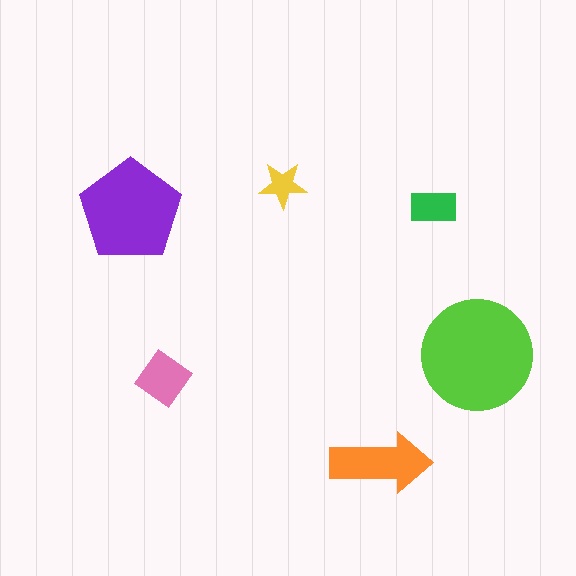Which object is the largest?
The lime circle.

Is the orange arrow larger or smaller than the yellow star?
Larger.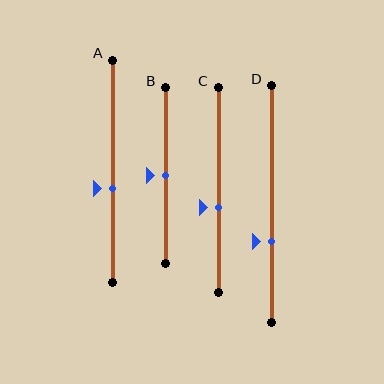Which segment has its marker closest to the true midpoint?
Segment B has its marker closest to the true midpoint.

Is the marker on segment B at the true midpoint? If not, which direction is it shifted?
Yes, the marker on segment B is at the true midpoint.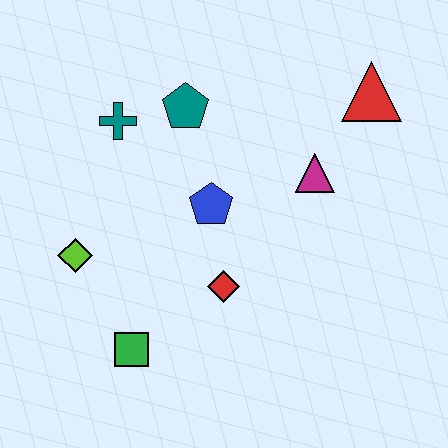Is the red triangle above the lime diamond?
Yes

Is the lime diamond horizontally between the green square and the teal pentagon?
No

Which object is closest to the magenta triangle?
The red triangle is closest to the magenta triangle.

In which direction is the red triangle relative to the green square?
The red triangle is above the green square.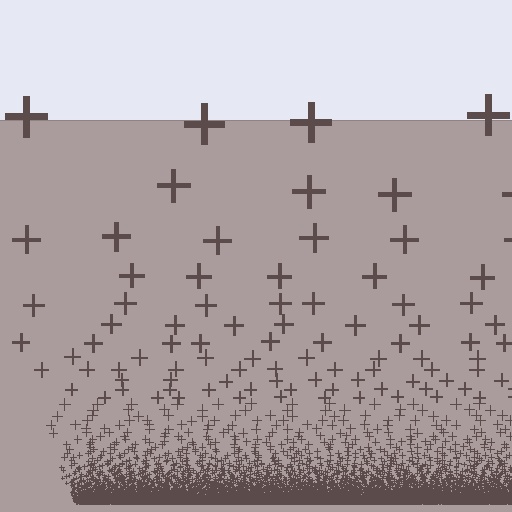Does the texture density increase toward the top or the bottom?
Density increases toward the bottom.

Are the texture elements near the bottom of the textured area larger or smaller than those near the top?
Smaller. The gradient is inverted — elements near the bottom are smaller and denser.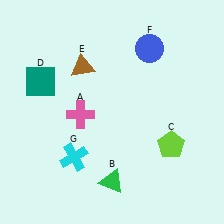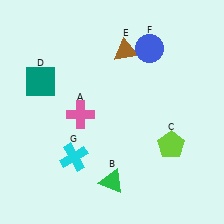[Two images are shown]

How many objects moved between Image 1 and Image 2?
1 object moved between the two images.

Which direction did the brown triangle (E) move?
The brown triangle (E) moved right.